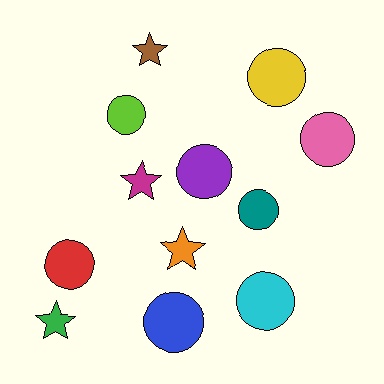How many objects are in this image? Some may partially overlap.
There are 12 objects.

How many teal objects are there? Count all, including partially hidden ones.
There is 1 teal object.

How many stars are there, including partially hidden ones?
There are 4 stars.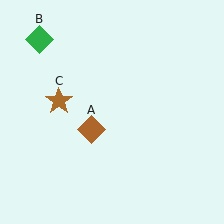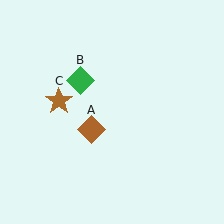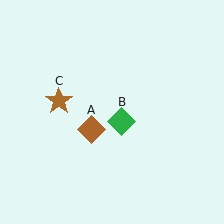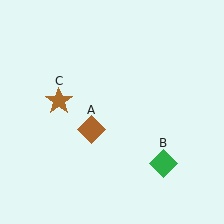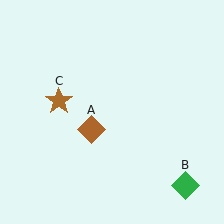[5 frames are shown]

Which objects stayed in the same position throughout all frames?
Brown diamond (object A) and brown star (object C) remained stationary.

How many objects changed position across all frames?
1 object changed position: green diamond (object B).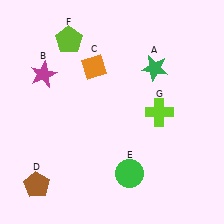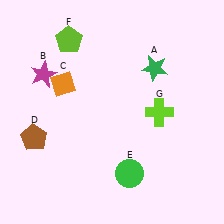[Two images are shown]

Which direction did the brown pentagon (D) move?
The brown pentagon (D) moved up.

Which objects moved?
The objects that moved are: the orange diamond (C), the brown pentagon (D).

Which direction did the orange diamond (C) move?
The orange diamond (C) moved left.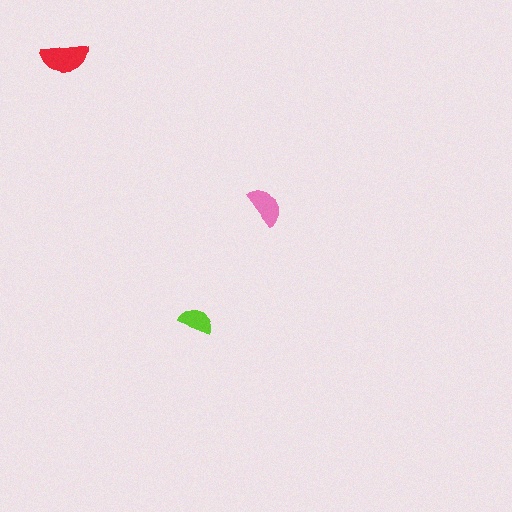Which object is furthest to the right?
The pink semicircle is rightmost.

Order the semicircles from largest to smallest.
the red one, the pink one, the lime one.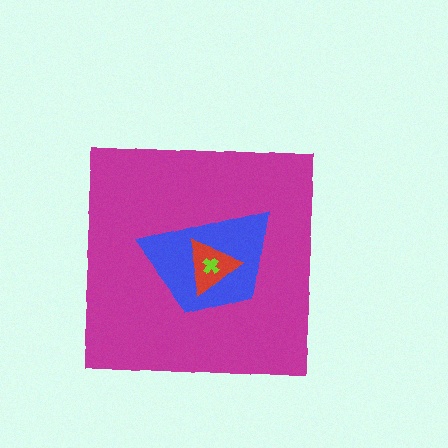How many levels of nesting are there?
4.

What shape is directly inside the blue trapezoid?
The red triangle.